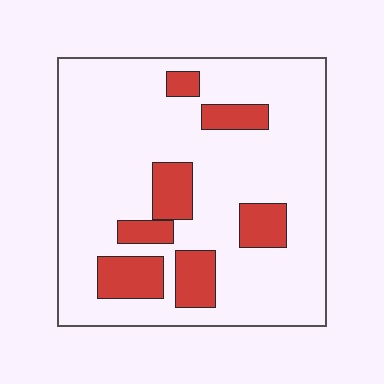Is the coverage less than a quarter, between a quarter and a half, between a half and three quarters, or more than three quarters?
Less than a quarter.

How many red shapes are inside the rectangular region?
7.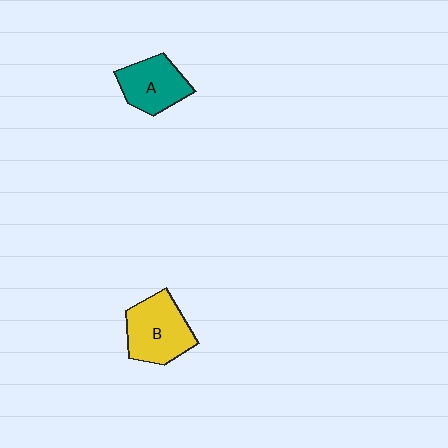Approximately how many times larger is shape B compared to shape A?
Approximately 1.2 times.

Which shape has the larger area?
Shape B (yellow).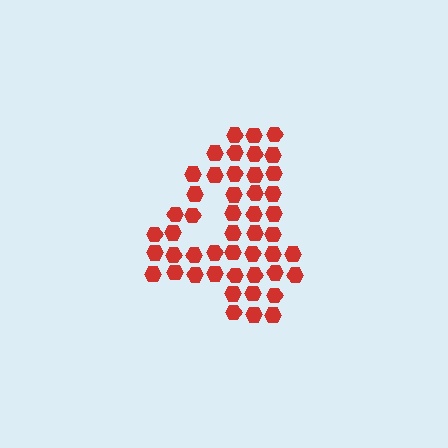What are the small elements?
The small elements are hexagons.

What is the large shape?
The large shape is the digit 4.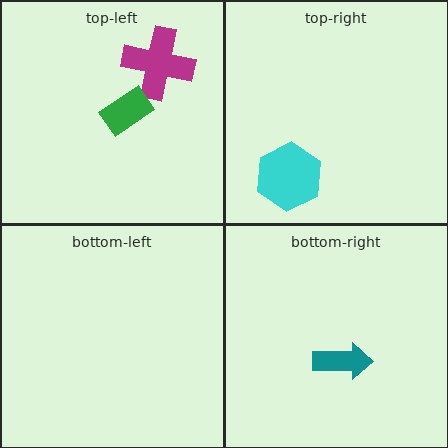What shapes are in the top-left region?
The magenta cross, the green rectangle.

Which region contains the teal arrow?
The bottom-right region.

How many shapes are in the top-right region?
1.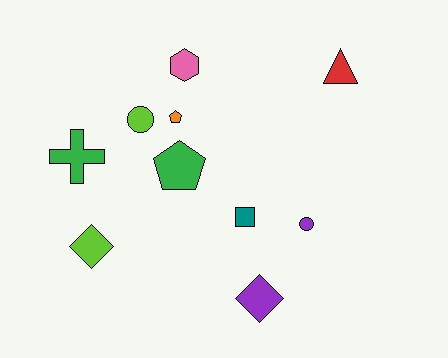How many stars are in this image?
There are no stars.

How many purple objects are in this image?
There are 2 purple objects.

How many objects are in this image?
There are 10 objects.